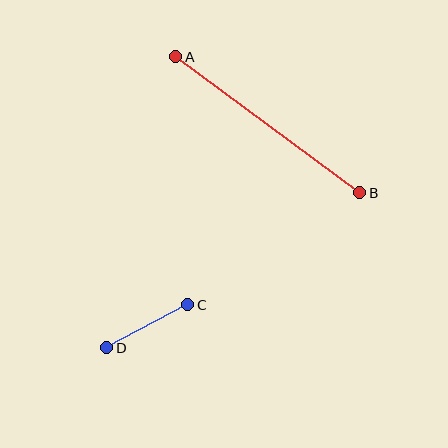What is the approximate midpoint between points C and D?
The midpoint is at approximately (147, 326) pixels.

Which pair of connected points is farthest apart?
Points A and B are farthest apart.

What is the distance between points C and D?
The distance is approximately 92 pixels.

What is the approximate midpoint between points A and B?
The midpoint is at approximately (268, 125) pixels.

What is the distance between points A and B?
The distance is approximately 229 pixels.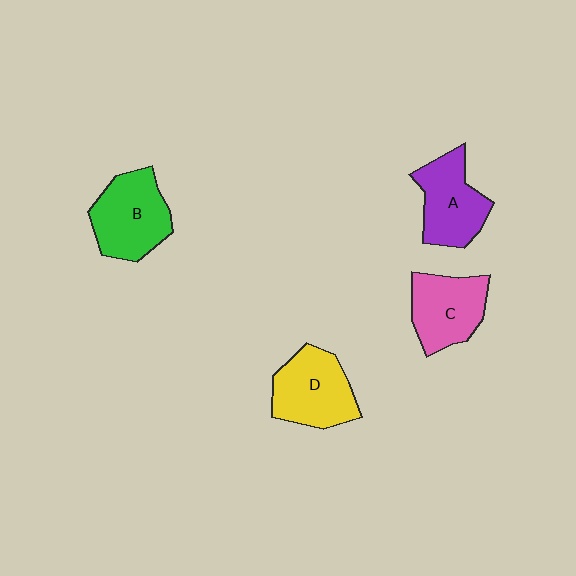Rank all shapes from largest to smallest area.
From largest to smallest: B (green), D (yellow), A (purple), C (pink).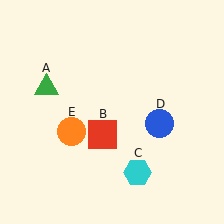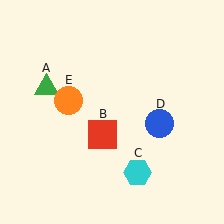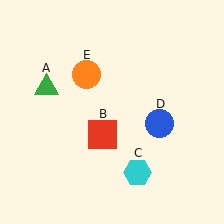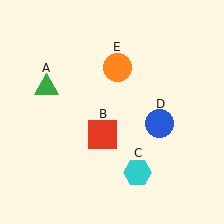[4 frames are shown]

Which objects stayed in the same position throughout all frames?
Green triangle (object A) and red square (object B) and cyan hexagon (object C) and blue circle (object D) remained stationary.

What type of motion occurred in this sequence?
The orange circle (object E) rotated clockwise around the center of the scene.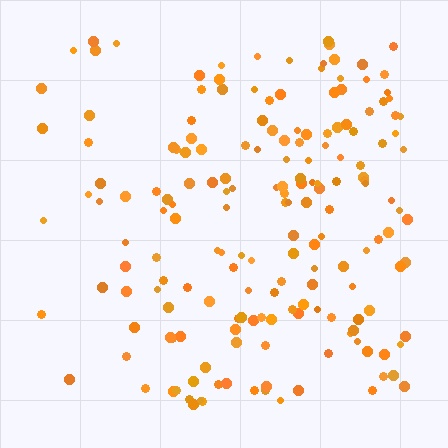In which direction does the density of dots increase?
From left to right, with the right side densest.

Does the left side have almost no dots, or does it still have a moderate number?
Still a moderate number, just noticeably fewer than the right.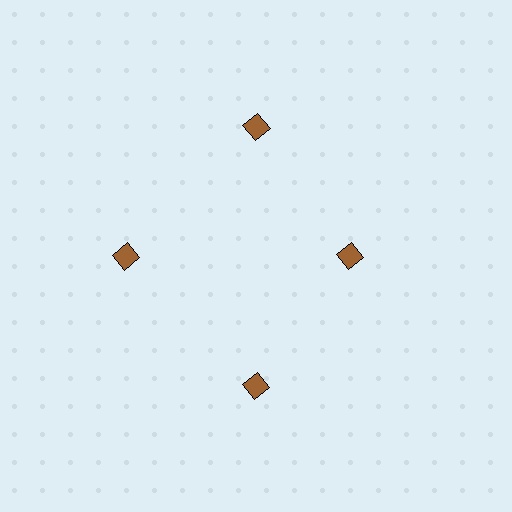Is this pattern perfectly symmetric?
No. The 4 brown diamonds are arranged in a ring, but one element near the 3 o'clock position is pulled inward toward the center, breaking the 4-fold rotational symmetry.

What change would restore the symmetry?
The symmetry would be restored by moving it outward, back onto the ring so that all 4 diamonds sit at equal angles and equal distance from the center.